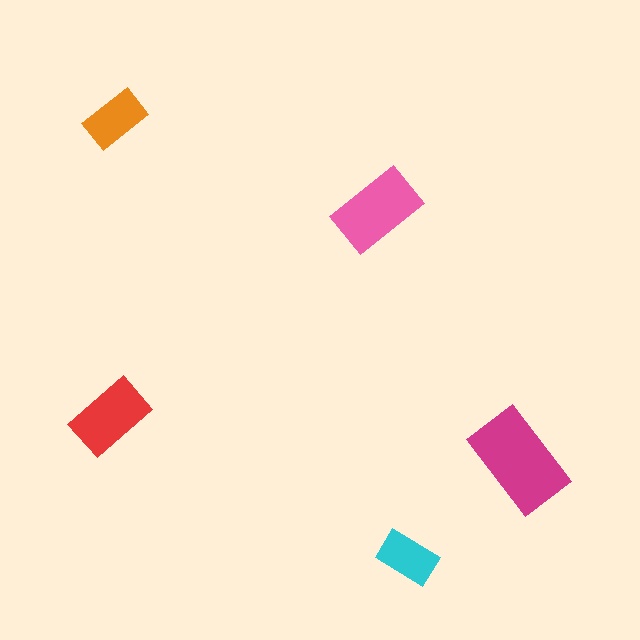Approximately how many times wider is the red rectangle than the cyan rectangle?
About 1.5 times wider.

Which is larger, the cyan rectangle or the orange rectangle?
The orange one.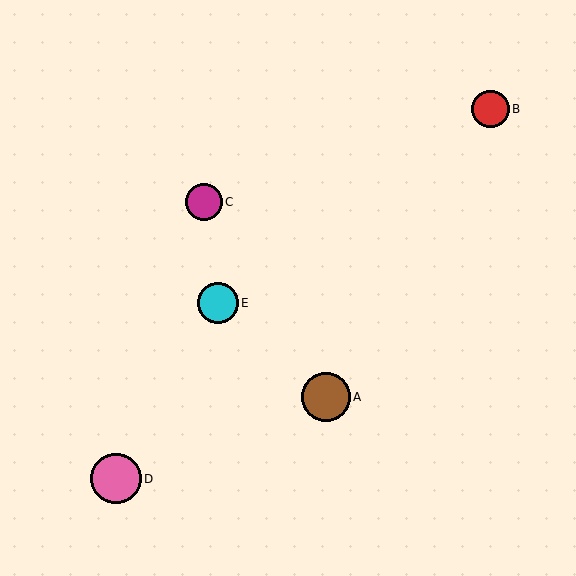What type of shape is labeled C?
Shape C is a magenta circle.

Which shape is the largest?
The pink circle (labeled D) is the largest.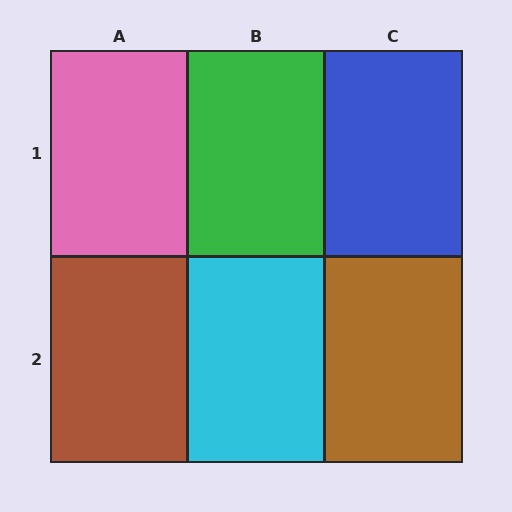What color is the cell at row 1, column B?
Green.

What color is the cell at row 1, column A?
Pink.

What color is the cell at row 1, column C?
Blue.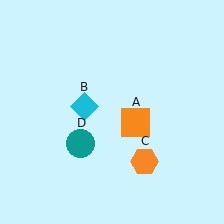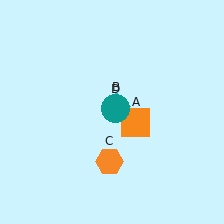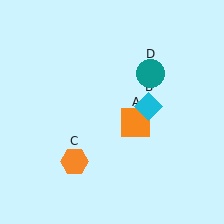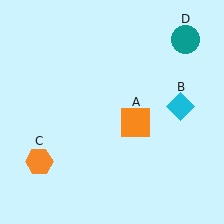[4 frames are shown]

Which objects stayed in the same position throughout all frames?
Orange square (object A) remained stationary.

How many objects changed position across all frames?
3 objects changed position: cyan diamond (object B), orange hexagon (object C), teal circle (object D).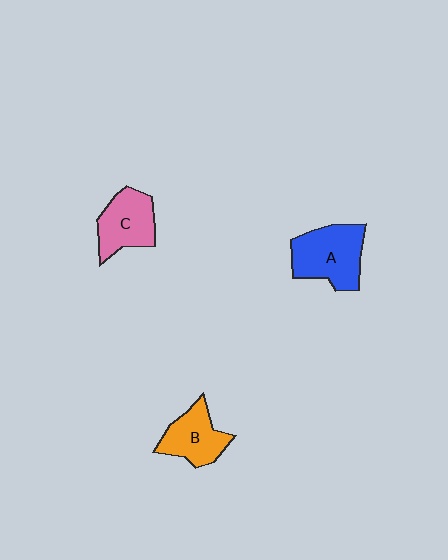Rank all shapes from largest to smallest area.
From largest to smallest: A (blue), C (pink), B (orange).